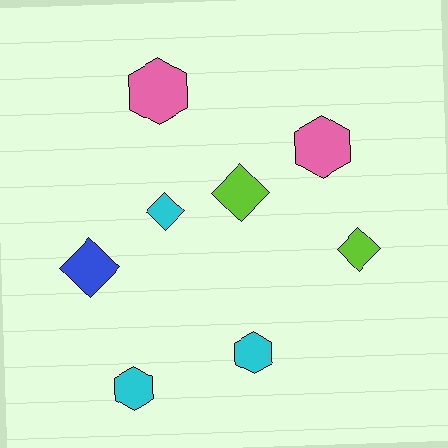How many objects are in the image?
There are 8 objects.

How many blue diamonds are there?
There is 1 blue diamond.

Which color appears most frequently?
Cyan, with 3 objects.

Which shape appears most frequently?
Hexagon, with 4 objects.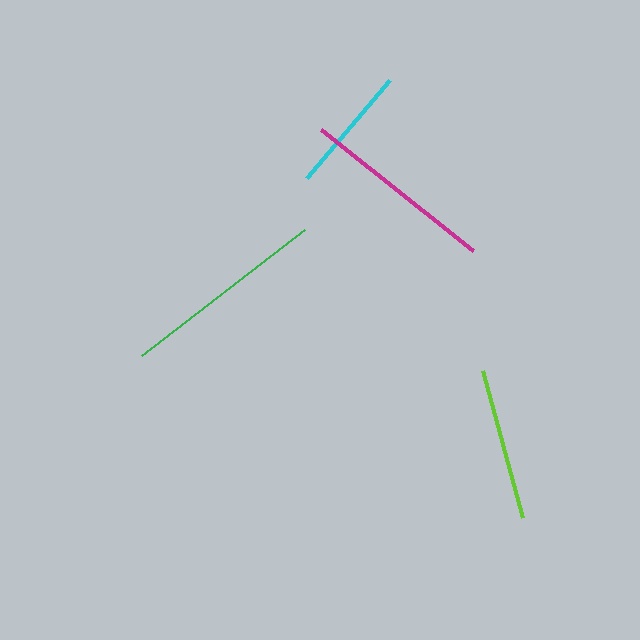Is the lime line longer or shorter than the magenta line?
The magenta line is longer than the lime line.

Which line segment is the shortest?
The cyan line is the shortest at approximately 128 pixels.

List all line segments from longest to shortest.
From longest to shortest: green, magenta, lime, cyan.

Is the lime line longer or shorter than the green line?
The green line is longer than the lime line.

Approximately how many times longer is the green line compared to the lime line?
The green line is approximately 1.4 times the length of the lime line.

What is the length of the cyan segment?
The cyan segment is approximately 128 pixels long.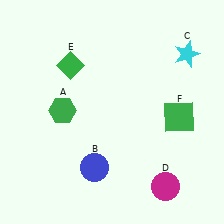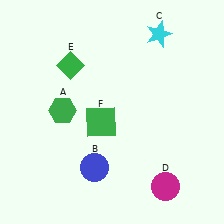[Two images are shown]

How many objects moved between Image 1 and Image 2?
2 objects moved between the two images.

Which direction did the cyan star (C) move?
The cyan star (C) moved left.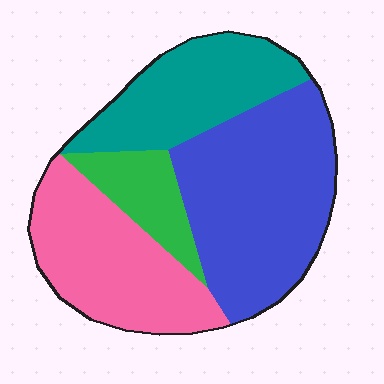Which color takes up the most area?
Blue, at roughly 40%.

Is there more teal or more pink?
Pink.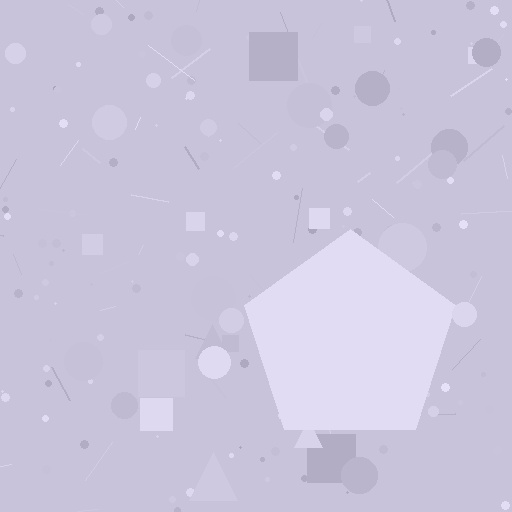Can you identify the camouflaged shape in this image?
The camouflaged shape is a pentagon.